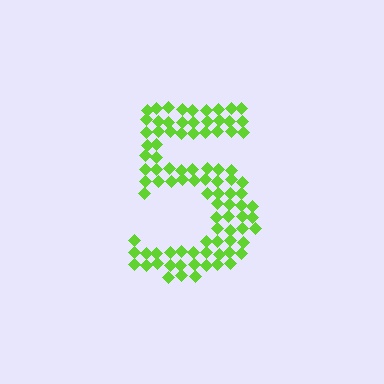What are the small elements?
The small elements are diamonds.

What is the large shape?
The large shape is the digit 5.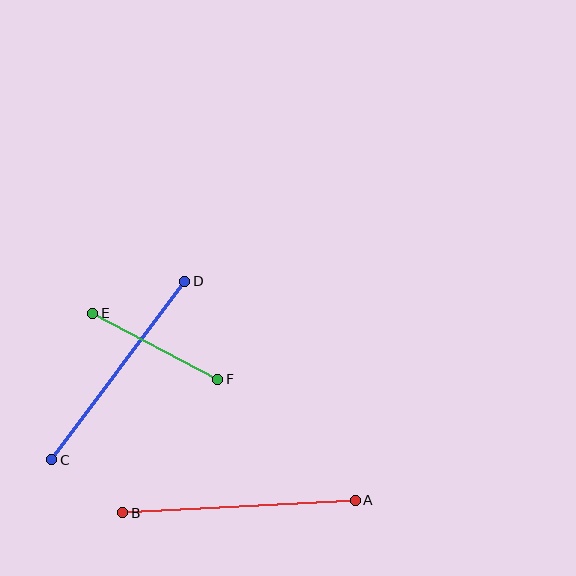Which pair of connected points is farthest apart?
Points A and B are farthest apart.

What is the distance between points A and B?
The distance is approximately 232 pixels.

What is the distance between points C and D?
The distance is approximately 223 pixels.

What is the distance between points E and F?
The distance is approximately 141 pixels.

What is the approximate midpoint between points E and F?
The midpoint is at approximately (155, 346) pixels.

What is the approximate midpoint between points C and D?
The midpoint is at approximately (118, 370) pixels.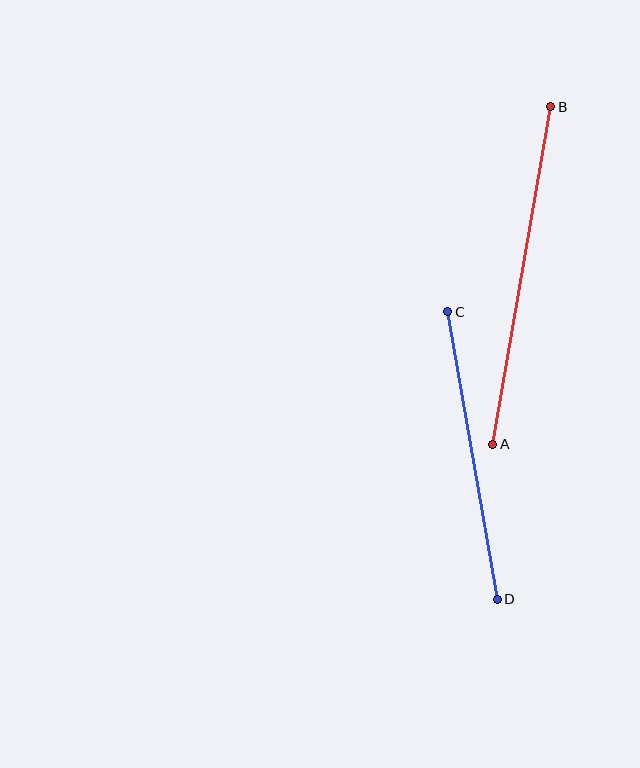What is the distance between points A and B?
The distance is approximately 342 pixels.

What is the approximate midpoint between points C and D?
The midpoint is at approximately (472, 456) pixels.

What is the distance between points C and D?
The distance is approximately 292 pixels.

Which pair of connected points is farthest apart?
Points A and B are farthest apart.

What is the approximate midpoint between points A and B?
The midpoint is at approximately (522, 275) pixels.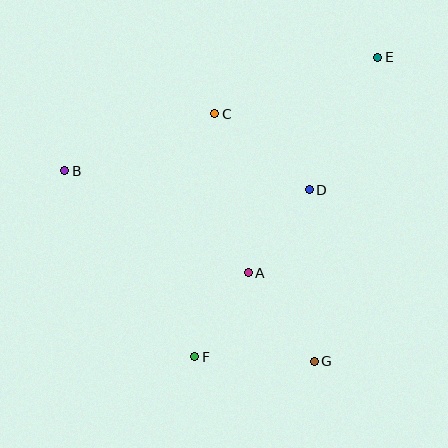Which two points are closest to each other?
Points A and F are closest to each other.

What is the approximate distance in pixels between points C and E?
The distance between C and E is approximately 173 pixels.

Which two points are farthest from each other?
Points E and F are farthest from each other.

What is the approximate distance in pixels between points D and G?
The distance between D and G is approximately 171 pixels.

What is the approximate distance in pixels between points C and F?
The distance between C and F is approximately 244 pixels.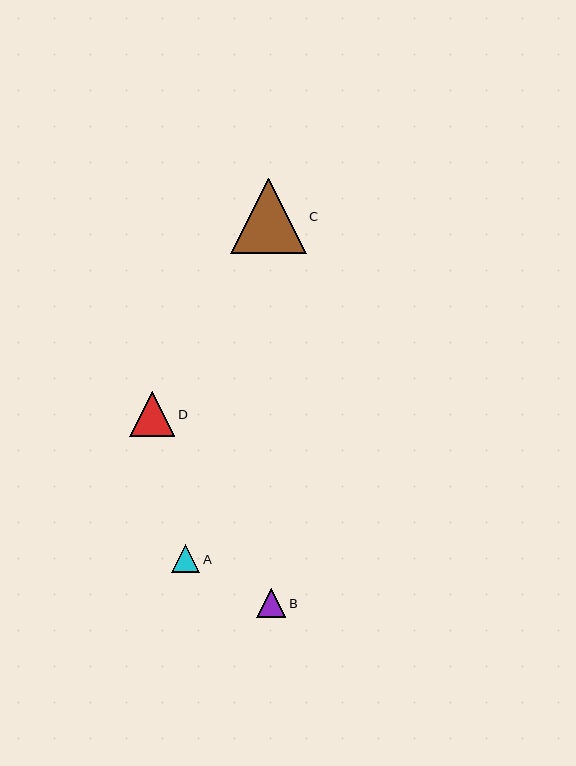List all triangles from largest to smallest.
From largest to smallest: C, D, B, A.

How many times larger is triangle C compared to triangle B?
Triangle C is approximately 2.6 times the size of triangle B.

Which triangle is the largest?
Triangle C is the largest with a size of approximately 75 pixels.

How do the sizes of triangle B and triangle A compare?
Triangle B and triangle A are approximately the same size.